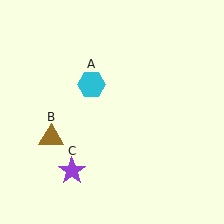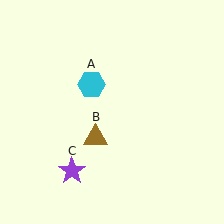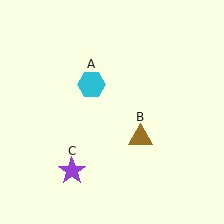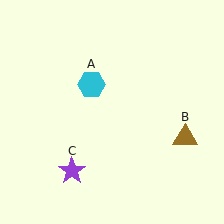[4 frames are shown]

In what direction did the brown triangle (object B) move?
The brown triangle (object B) moved right.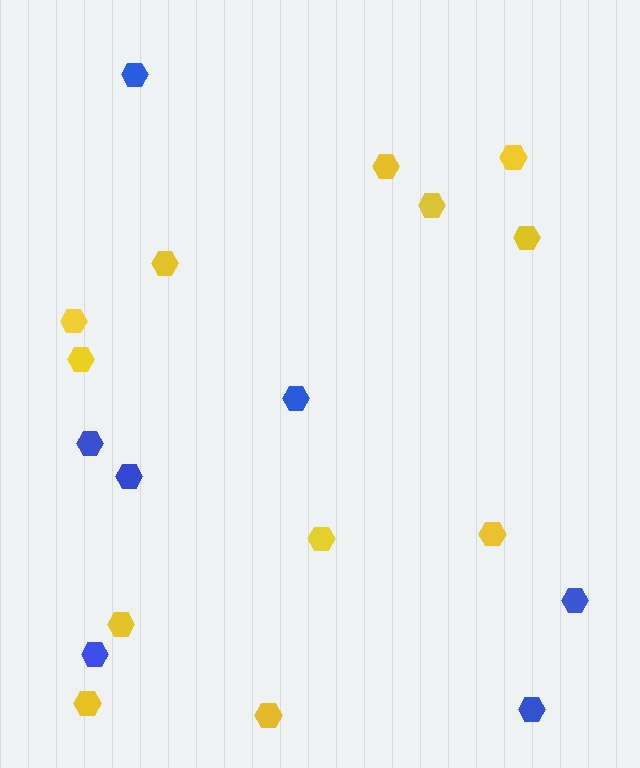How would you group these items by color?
There are 2 groups: one group of yellow hexagons (12) and one group of blue hexagons (7).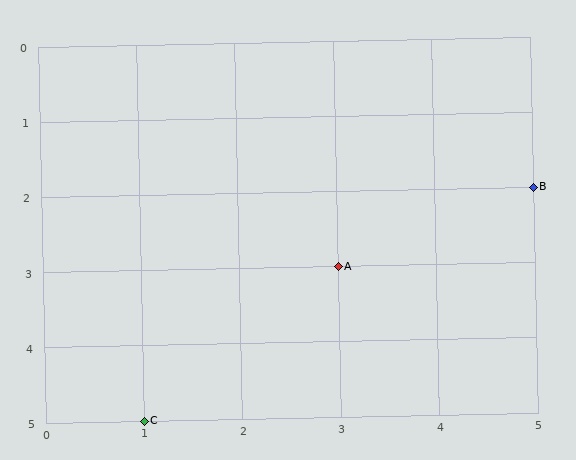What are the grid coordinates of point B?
Point B is at grid coordinates (5, 2).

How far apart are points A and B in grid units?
Points A and B are 2 columns and 1 row apart (about 2.2 grid units diagonally).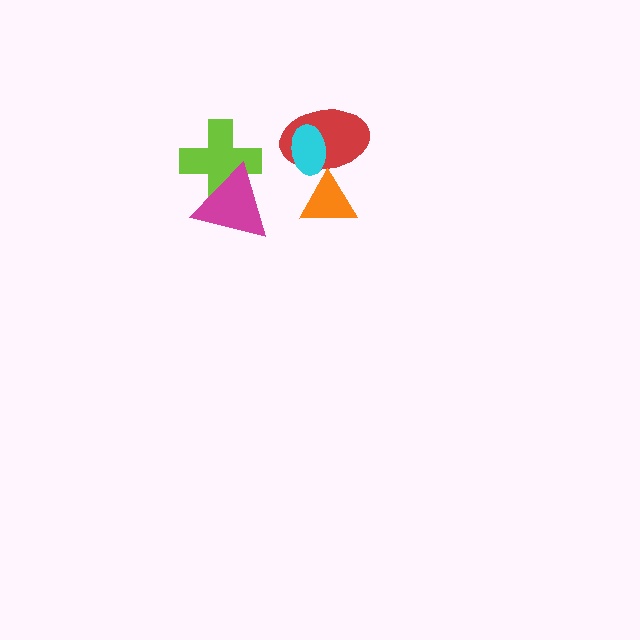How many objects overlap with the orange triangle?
1 object overlaps with the orange triangle.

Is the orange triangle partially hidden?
No, no other shape covers it.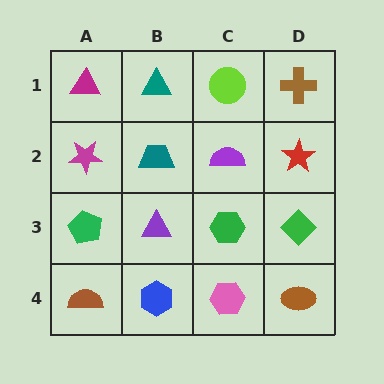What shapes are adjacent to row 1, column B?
A teal trapezoid (row 2, column B), a magenta triangle (row 1, column A), a lime circle (row 1, column C).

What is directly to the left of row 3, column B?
A green pentagon.